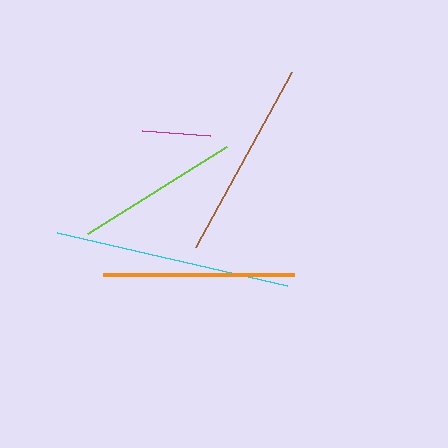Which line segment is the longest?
The cyan line is the longest at approximately 237 pixels.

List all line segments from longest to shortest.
From longest to shortest: cyan, brown, orange, lime, magenta.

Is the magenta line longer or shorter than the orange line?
The orange line is longer than the magenta line.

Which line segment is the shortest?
The magenta line is the shortest at approximately 68 pixels.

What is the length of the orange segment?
The orange segment is approximately 191 pixels long.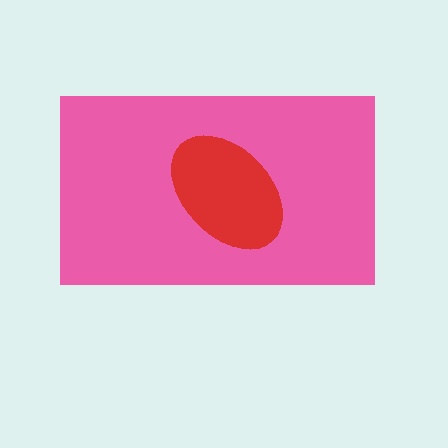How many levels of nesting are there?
2.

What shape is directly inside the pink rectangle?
The red ellipse.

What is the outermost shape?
The pink rectangle.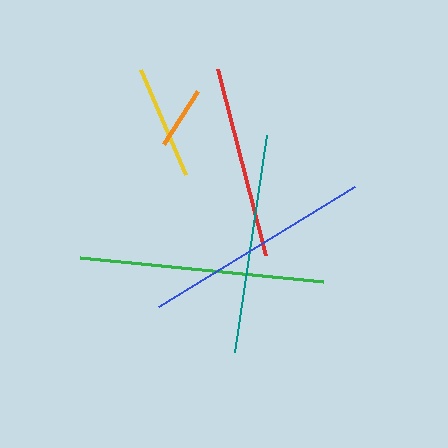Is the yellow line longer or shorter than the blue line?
The blue line is longer than the yellow line.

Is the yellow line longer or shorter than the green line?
The green line is longer than the yellow line.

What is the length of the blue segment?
The blue segment is approximately 230 pixels long.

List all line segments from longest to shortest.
From longest to shortest: green, blue, teal, red, yellow, orange.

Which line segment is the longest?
The green line is the longest at approximately 244 pixels.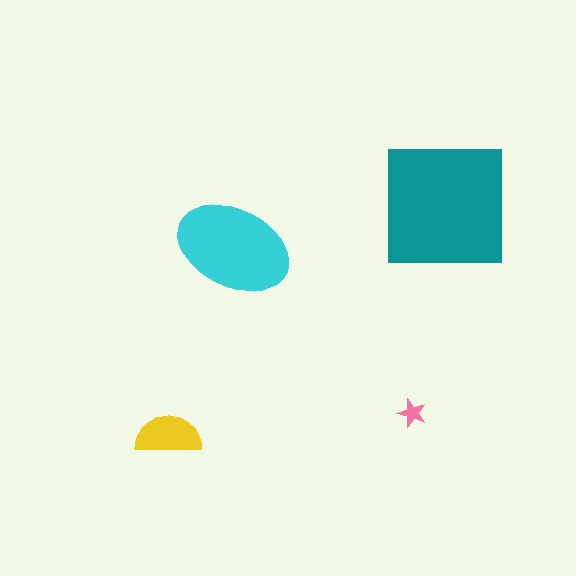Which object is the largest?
The teal square.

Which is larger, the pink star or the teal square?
The teal square.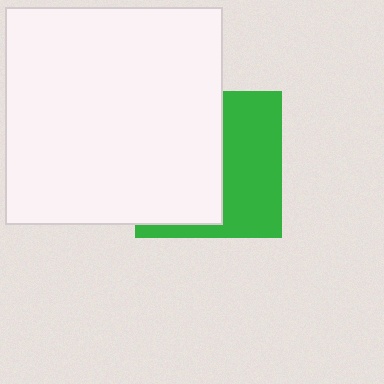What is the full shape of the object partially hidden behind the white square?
The partially hidden object is a green square.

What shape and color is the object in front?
The object in front is a white square.